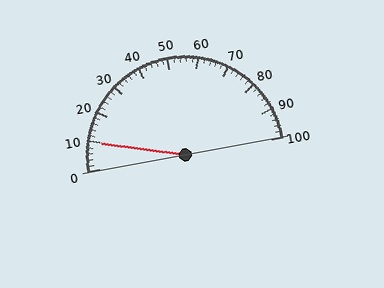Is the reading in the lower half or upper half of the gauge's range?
The reading is in the lower half of the range (0 to 100).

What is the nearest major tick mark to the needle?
The nearest major tick mark is 10.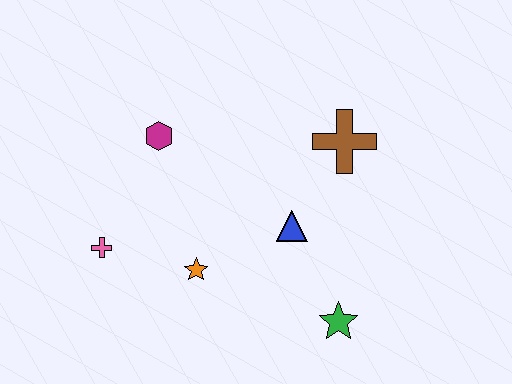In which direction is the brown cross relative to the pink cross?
The brown cross is to the right of the pink cross.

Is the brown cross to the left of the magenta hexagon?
No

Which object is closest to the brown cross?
The blue triangle is closest to the brown cross.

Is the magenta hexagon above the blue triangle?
Yes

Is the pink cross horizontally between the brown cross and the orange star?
No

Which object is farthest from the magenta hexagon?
The green star is farthest from the magenta hexagon.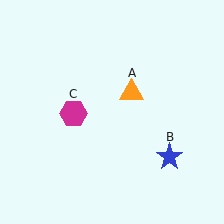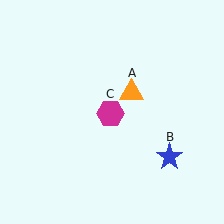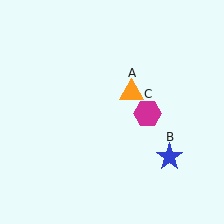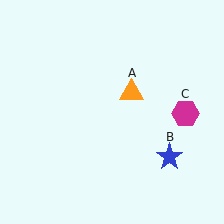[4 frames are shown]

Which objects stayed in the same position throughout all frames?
Orange triangle (object A) and blue star (object B) remained stationary.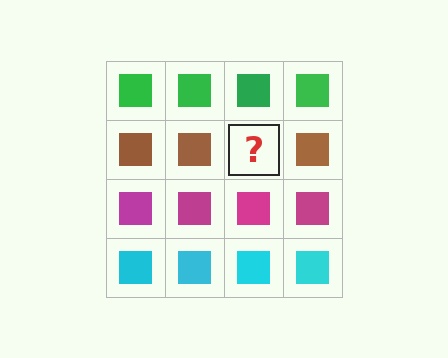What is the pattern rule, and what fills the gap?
The rule is that each row has a consistent color. The gap should be filled with a brown square.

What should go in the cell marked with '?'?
The missing cell should contain a brown square.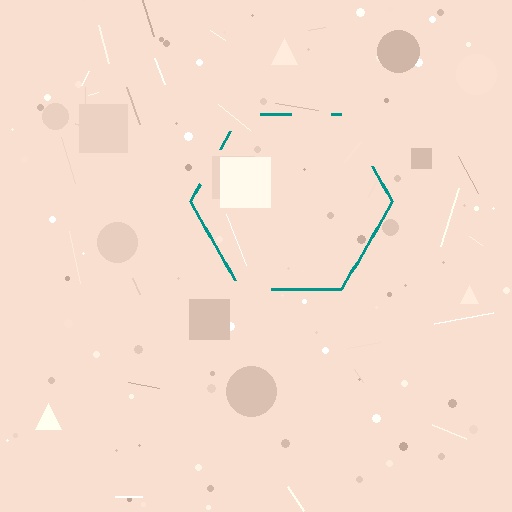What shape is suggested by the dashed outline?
The dashed outline suggests a hexagon.